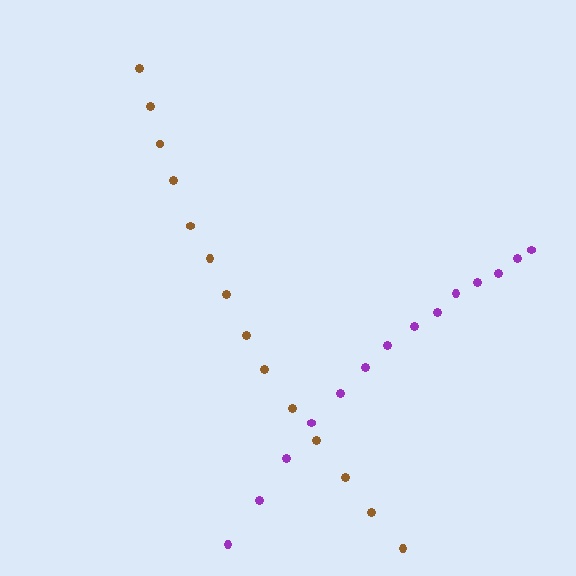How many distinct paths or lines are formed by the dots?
There are 2 distinct paths.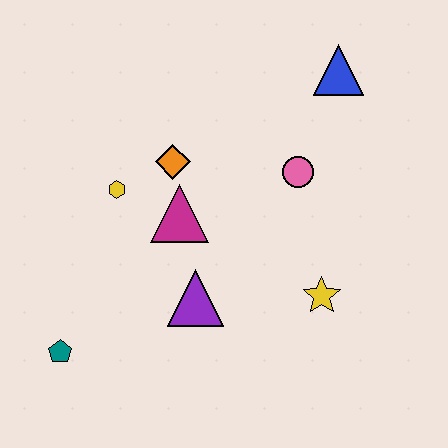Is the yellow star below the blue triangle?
Yes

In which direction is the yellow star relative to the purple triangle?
The yellow star is to the right of the purple triangle.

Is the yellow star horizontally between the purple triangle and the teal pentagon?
No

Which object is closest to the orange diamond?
The magenta triangle is closest to the orange diamond.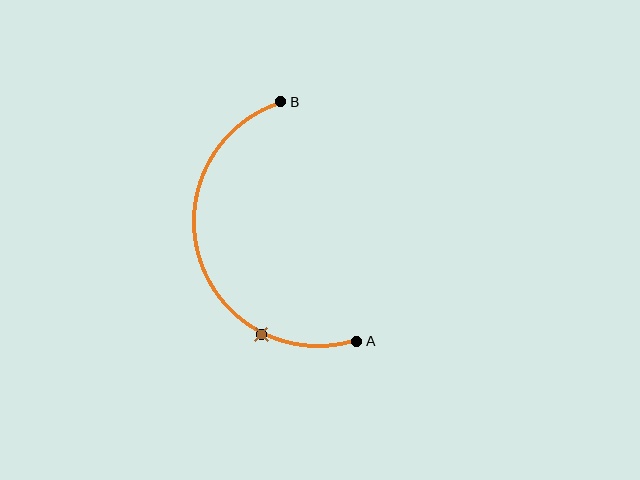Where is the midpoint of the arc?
The arc midpoint is the point on the curve farthest from the straight line joining A and B. It sits to the left of that line.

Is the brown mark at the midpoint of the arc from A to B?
No. The brown mark lies on the arc but is closer to endpoint A. The arc midpoint would be at the point on the curve equidistant along the arc from both A and B.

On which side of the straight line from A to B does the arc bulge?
The arc bulges to the left of the straight line connecting A and B.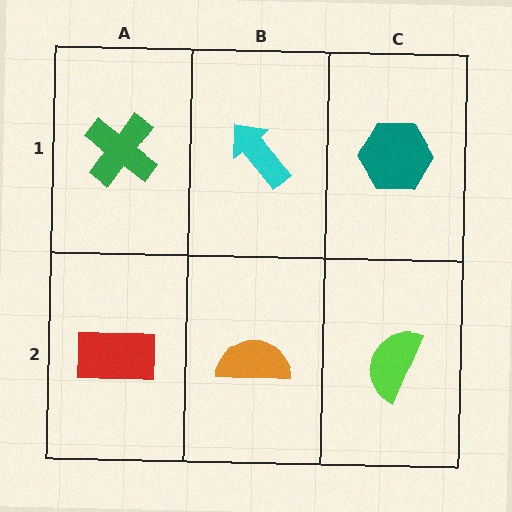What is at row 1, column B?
A cyan arrow.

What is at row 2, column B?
An orange semicircle.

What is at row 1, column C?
A teal hexagon.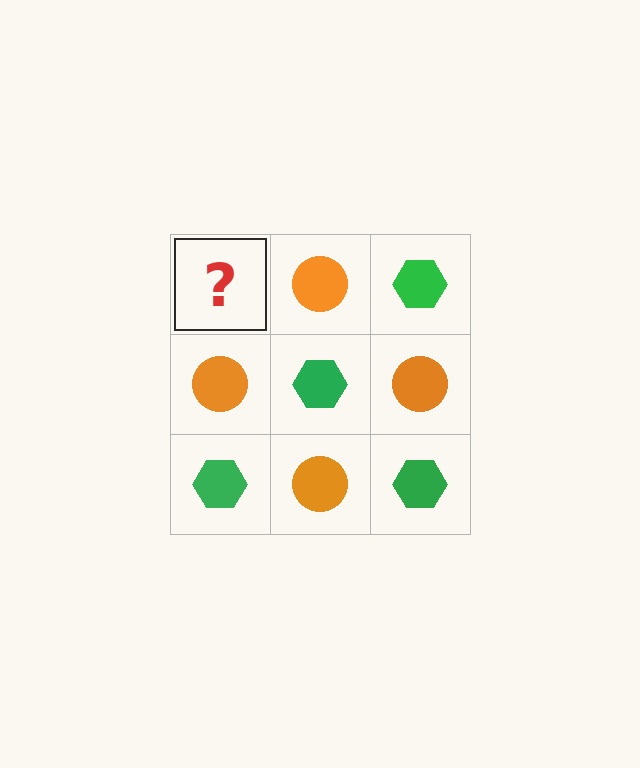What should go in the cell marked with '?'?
The missing cell should contain a green hexagon.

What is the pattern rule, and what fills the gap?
The rule is that it alternates green hexagon and orange circle in a checkerboard pattern. The gap should be filled with a green hexagon.